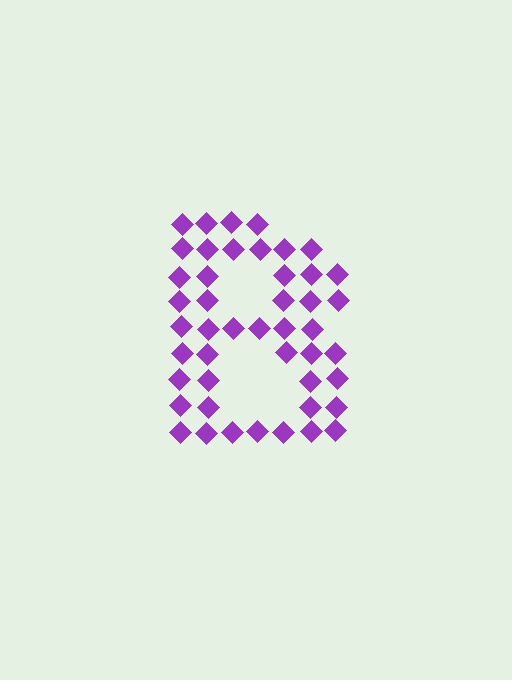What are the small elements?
The small elements are diamonds.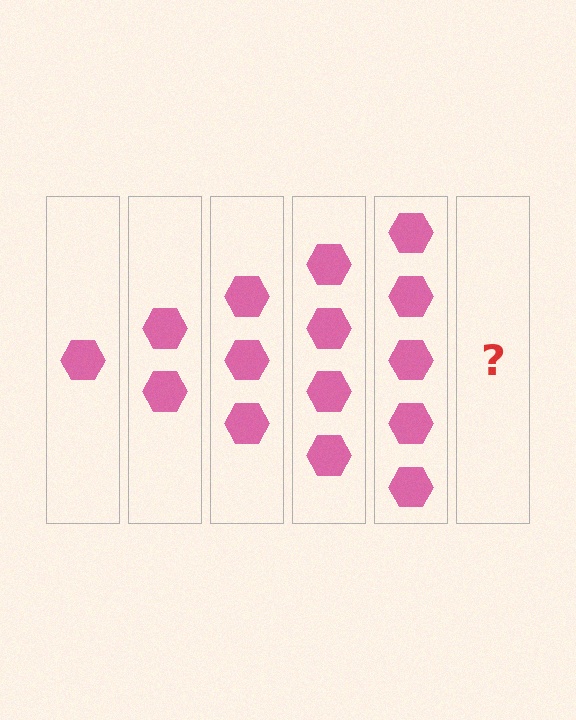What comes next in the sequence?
The next element should be 6 hexagons.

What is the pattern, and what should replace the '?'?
The pattern is that each step adds one more hexagon. The '?' should be 6 hexagons.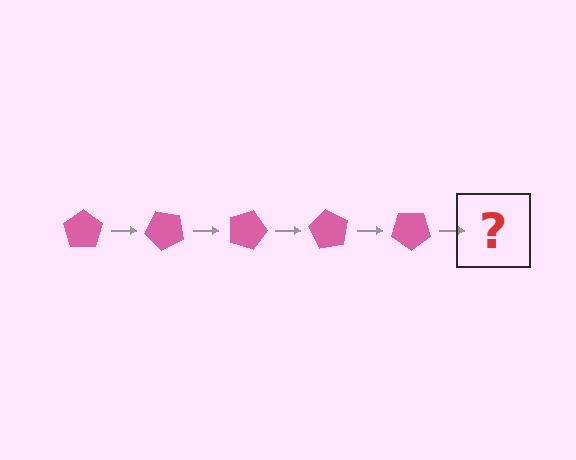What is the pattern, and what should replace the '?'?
The pattern is that the pentagon rotates 45 degrees each step. The '?' should be a pink pentagon rotated 225 degrees.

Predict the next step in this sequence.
The next step is a pink pentagon rotated 225 degrees.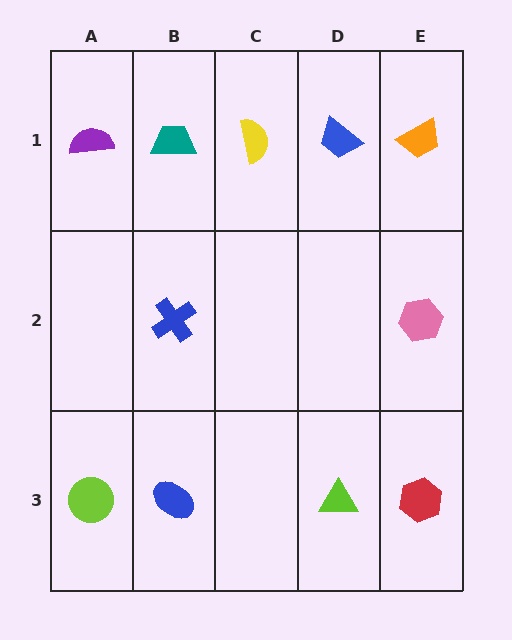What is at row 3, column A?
A lime circle.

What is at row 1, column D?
A blue trapezoid.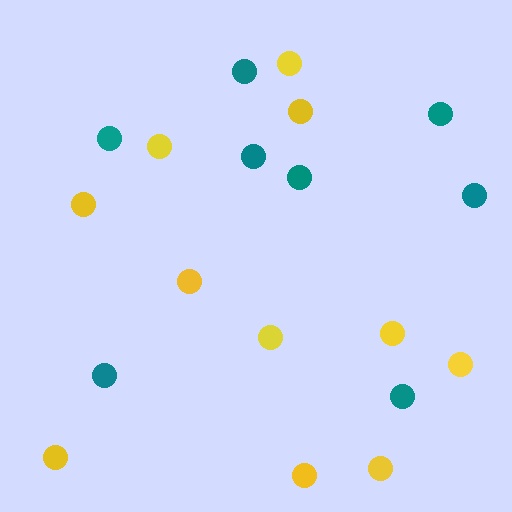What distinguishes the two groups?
There are 2 groups: one group of yellow circles (11) and one group of teal circles (8).